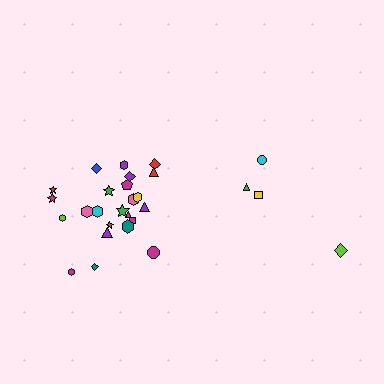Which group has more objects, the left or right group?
The left group.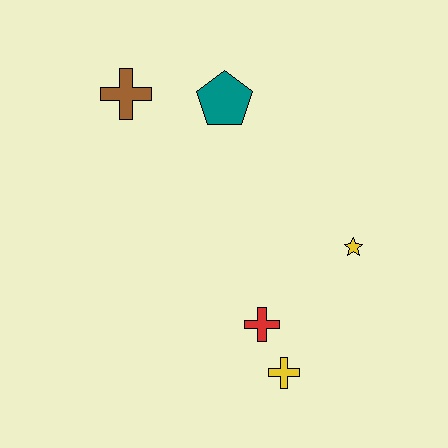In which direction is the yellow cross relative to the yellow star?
The yellow cross is below the yellow star.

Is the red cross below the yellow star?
Yes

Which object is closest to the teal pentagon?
The brown cross is closest to the teal pentagon.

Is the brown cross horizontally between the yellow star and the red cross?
No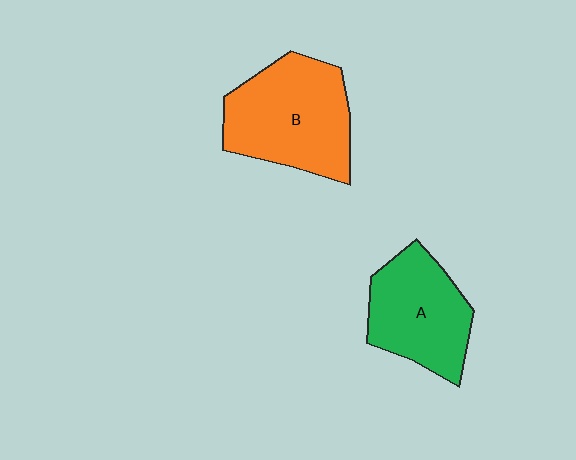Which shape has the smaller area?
Shape A (green).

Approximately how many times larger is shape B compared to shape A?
Approximately 1.2 times.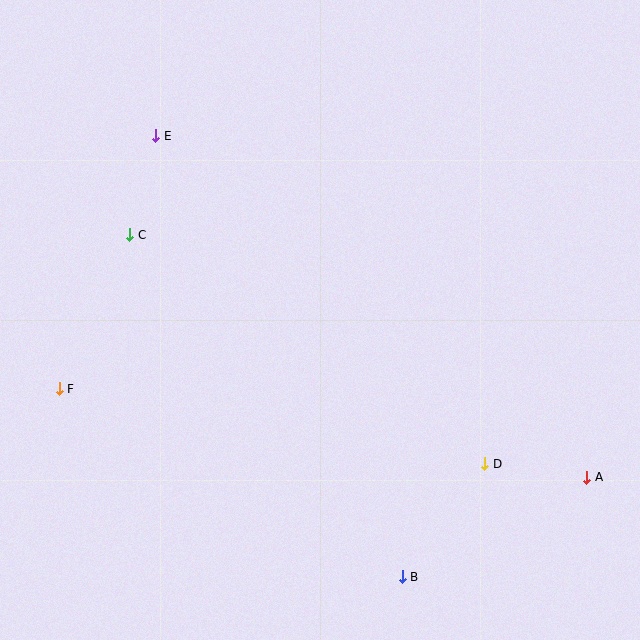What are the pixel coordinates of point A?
Point A is at (587, 477).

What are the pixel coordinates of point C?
Point C is at (130, 235).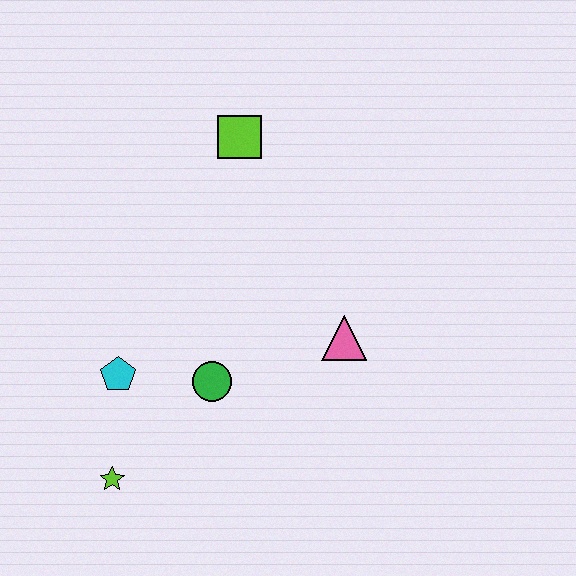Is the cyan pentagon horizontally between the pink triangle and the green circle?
No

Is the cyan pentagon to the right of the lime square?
No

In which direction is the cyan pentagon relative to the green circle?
The cyan pentagon is to the left of the green circle.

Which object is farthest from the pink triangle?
The lime star is farthest from the pink triangle.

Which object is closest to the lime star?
The cyan pentagon is closest to the lime star.